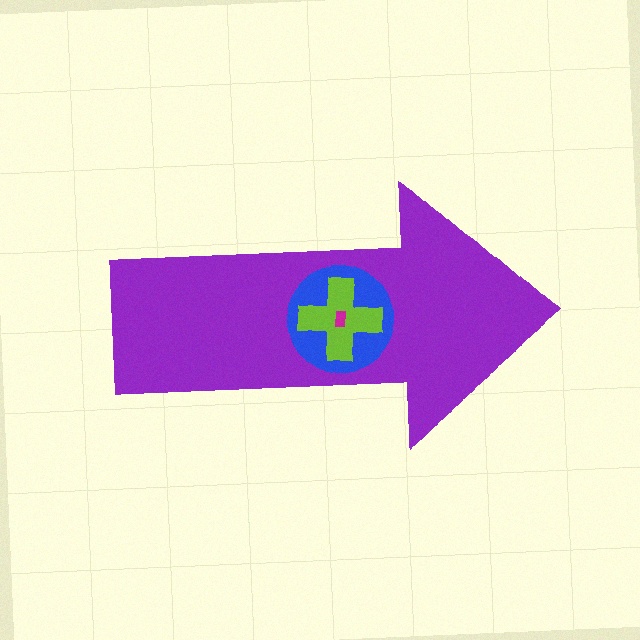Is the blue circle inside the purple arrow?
Yes.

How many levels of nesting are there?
4.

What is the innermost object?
The magenta rectangle.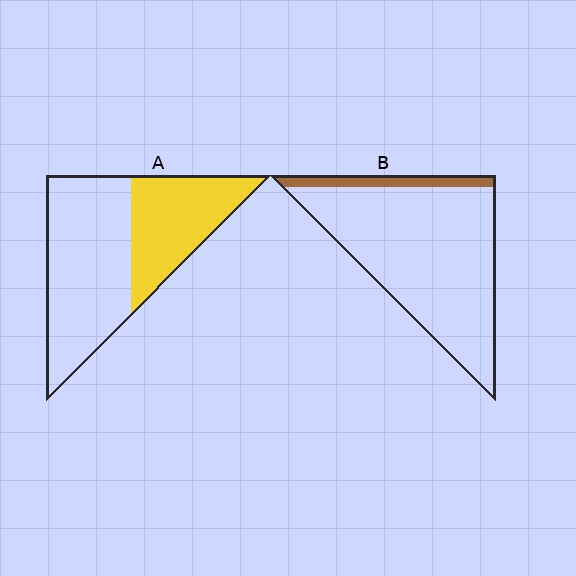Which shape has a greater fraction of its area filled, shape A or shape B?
Shape A.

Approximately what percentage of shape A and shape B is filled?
A is approximately 40% and B is approximately 10%.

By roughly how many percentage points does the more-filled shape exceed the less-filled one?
By roughly 30 percentage points (A over B).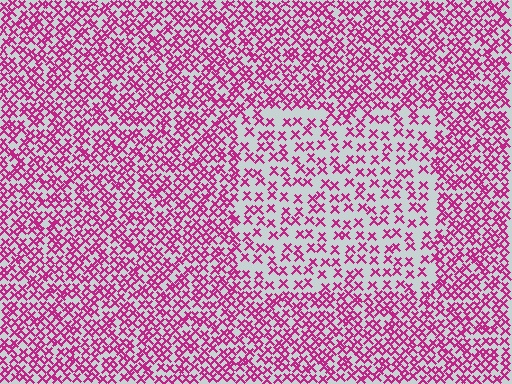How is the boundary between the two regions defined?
The boundary is defined by a change in element density (approximately 1.9x ratio). All elements are the same color, size, and shape.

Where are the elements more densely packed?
The elements are more densely packed outside the rectangle boundary.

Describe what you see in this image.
The image contains small magenta elements arranged at two different densities. A rectangle-shaped region is visible where the elements are less densely packed than the surrounding area.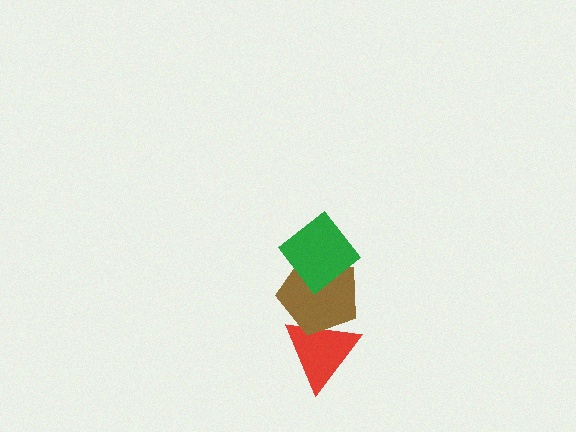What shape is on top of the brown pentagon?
The green diamond is on top of the brown pentagon.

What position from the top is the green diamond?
The green diamond is 1st from the top.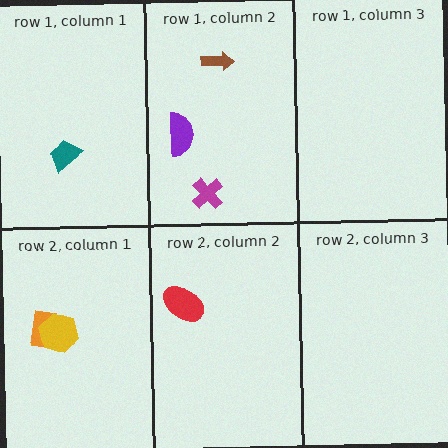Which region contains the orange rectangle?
The row 2, column 1 region.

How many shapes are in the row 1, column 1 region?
1.